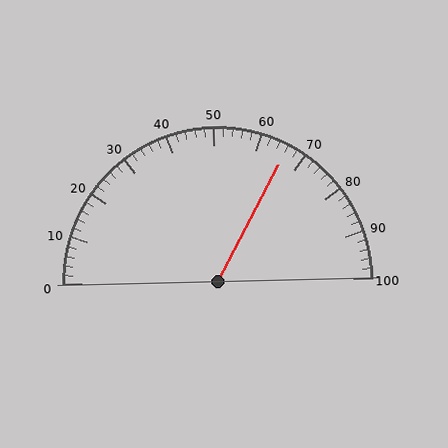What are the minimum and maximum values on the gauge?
The gauge ranges from 0 to 100.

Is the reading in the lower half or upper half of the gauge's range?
The reading is in the upper half of the range (0 to 100).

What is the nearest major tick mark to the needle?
The nearest major tick mark is 70.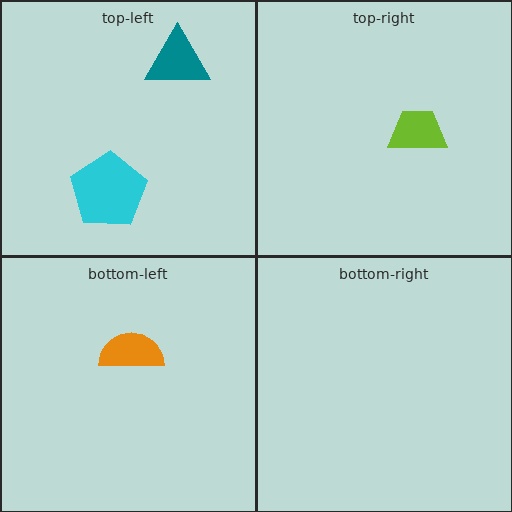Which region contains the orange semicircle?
The bottom-left region.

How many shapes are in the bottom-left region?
1.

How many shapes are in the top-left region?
2.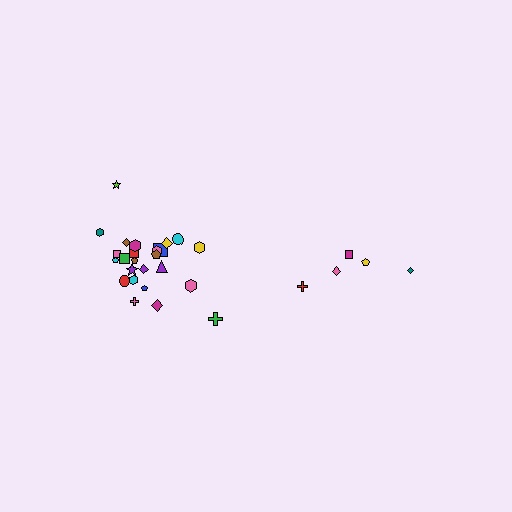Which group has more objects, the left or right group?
The left group.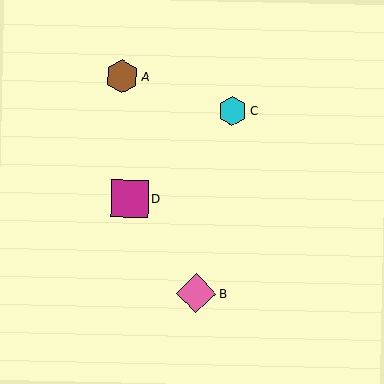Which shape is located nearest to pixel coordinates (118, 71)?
The brown hexagon (labeled A) at (122, 77) is nearest to that location.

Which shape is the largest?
The pink diamond (labeled B) is the largest.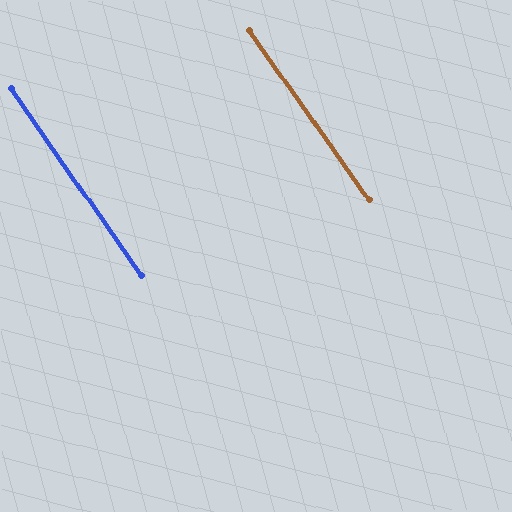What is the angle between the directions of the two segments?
Approximately 0 degrees.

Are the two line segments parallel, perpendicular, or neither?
Parallel — their directions differ by only 0.1°.